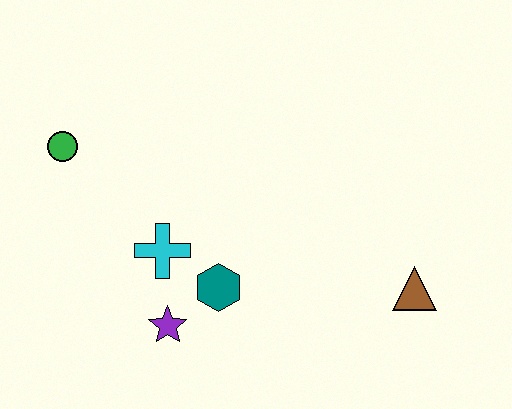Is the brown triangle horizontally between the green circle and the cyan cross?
No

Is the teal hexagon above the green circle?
No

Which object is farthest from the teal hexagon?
The green circle is farthest from the teal hexagon.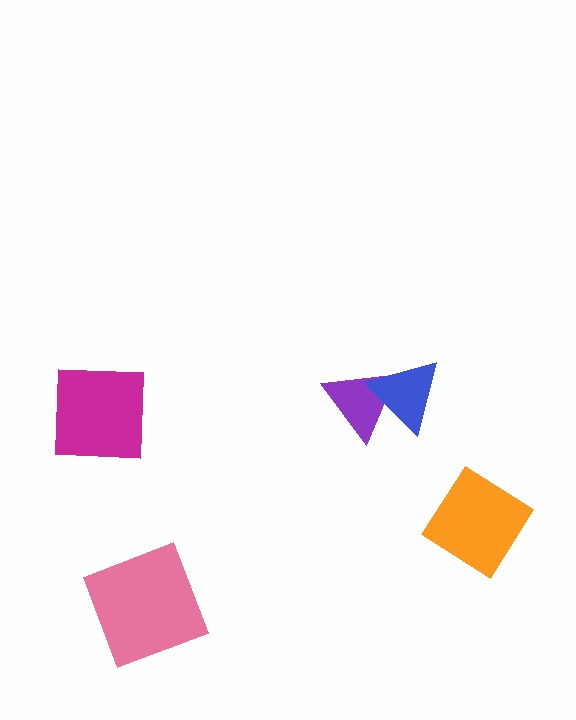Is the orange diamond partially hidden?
No, no other shape covers it.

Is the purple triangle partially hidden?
Yes, it is partially covered by another shape.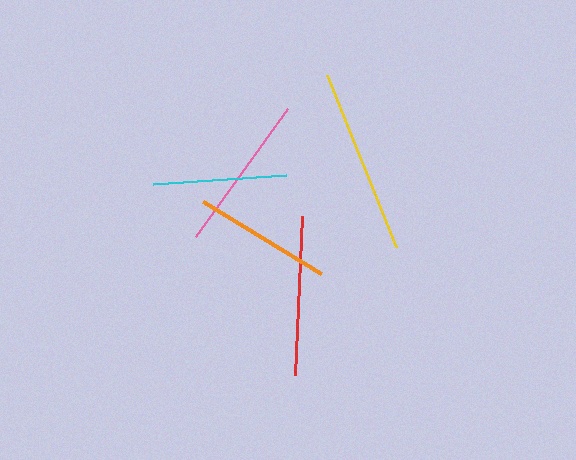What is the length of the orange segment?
The orange segment is approximately 138 pixels long.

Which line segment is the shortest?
The cyan line is the shortest at approximately 133 pixels.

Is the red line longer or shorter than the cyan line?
The red line is longer than the cyan line.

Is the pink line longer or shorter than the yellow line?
The yellow line is longer than the pink line.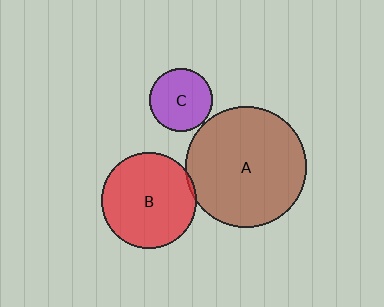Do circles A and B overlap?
Yes.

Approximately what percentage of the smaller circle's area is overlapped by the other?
Approximately 5%.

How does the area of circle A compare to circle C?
Approximately 3.6 times.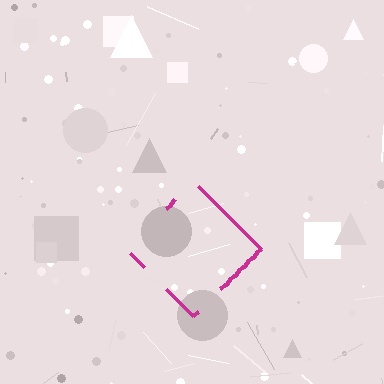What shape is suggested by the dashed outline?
The dashed outline suggests a diamond.